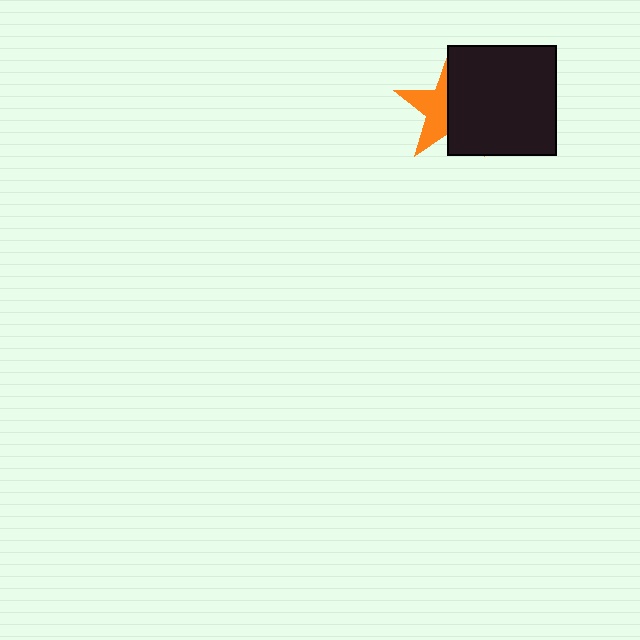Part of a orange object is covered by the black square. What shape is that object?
It is a star.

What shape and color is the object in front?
The object in front is a black square.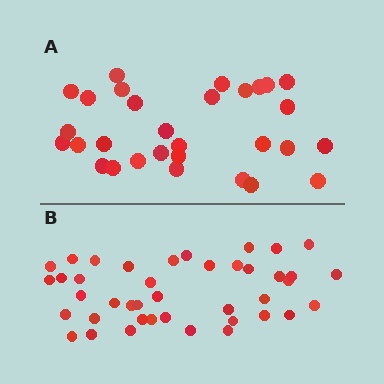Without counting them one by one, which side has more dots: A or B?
Region B (the bottom region) has more dots.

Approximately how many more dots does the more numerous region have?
Region B has roughly 12 or so more dots than region A.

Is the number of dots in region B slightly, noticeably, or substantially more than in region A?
Region B has noticeably more, but not dramatically so. The ratio is roughly 1.4 to 1.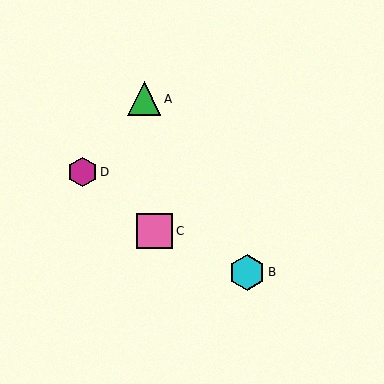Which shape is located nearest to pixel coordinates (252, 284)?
The cyan hexagon (labeled B) at (247, 272) is nearest to that location.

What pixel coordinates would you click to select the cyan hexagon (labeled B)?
Click at (247, 272) to select the cyan hexagon B.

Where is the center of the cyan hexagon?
The center of the cyan hexagon is at (247, 272).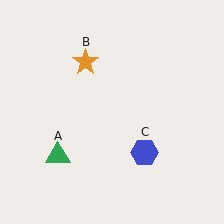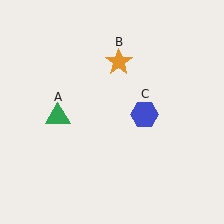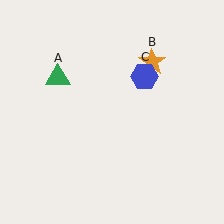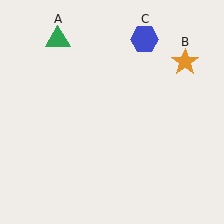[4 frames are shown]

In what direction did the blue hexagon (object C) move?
The blue hexagon (object C) moved up.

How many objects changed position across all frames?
3 objects changed position: green triangle (object A), orange star (object B), blue hexagon (object C).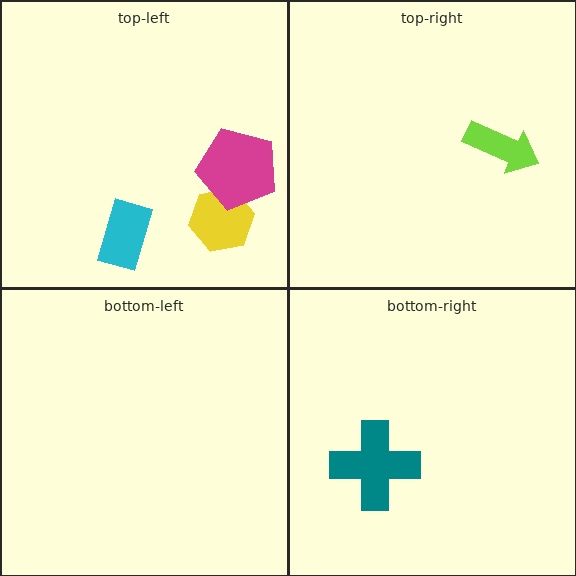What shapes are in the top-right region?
The lime arrow.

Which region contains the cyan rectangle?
The top-left region.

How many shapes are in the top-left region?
3.